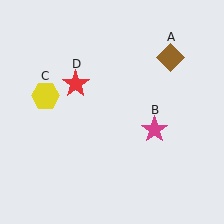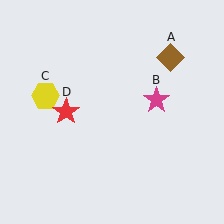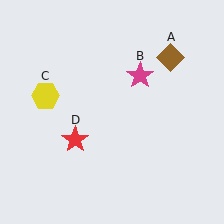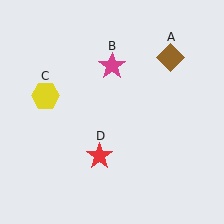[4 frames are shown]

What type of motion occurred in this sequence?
The magenta star (object B), red star (object D) rotated counterclockwise around the center of the scene.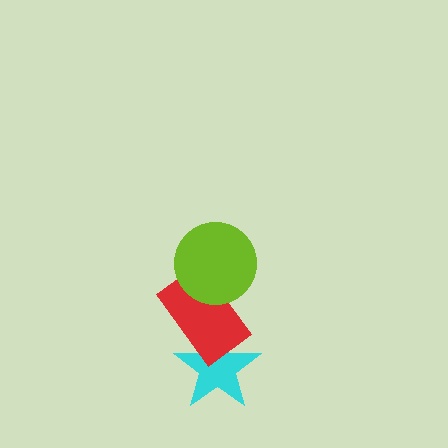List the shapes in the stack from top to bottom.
From top to bottom: the lime circle, the red rectangle, the cyan star.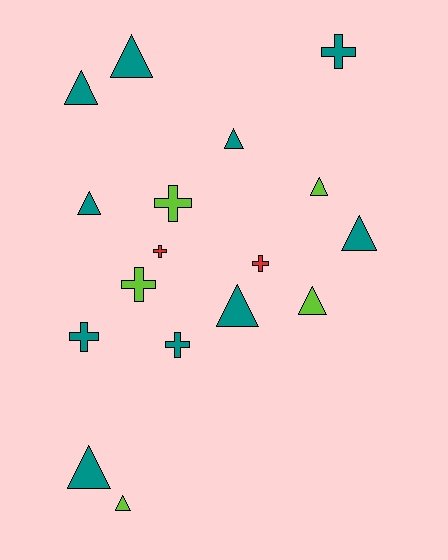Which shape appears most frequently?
Triangle, with 10 objects.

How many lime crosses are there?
There are 2 lime crosses.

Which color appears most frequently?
Teal, with 10 objects.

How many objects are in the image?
There are 17 objects.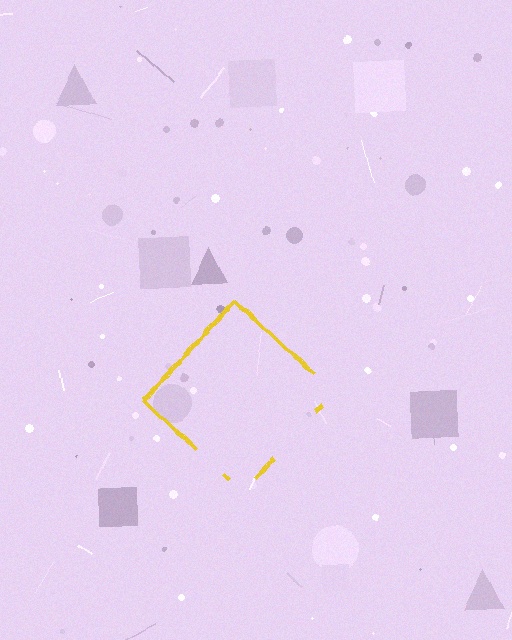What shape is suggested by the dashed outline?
The dashed outline suggests a diamond.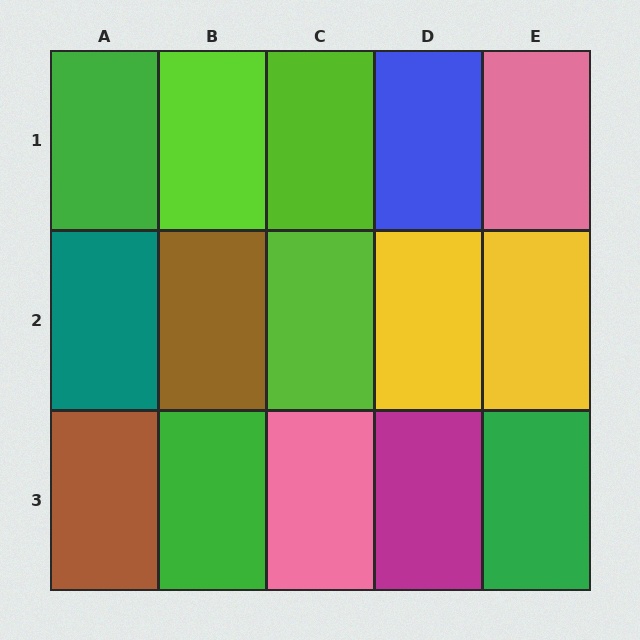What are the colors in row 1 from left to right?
Green, lime, lime, blue, pink.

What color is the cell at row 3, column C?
Pink.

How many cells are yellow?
2 cells are yellow.